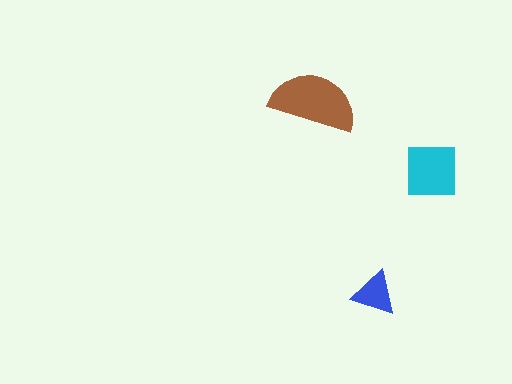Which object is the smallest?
The blue triangle.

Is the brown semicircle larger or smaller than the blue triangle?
Larger.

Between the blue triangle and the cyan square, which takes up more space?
The cyan square.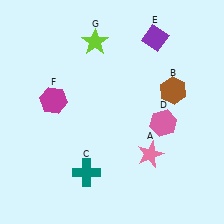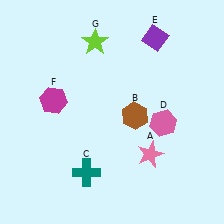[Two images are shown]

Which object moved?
The brown hexagon (B) moved left.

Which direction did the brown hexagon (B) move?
The brown hexagon (B) moved left.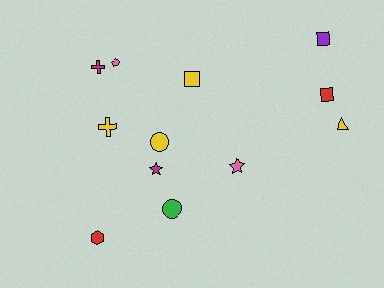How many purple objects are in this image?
There is 1 purple object.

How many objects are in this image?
There are 12 objects.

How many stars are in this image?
There are 2 stars.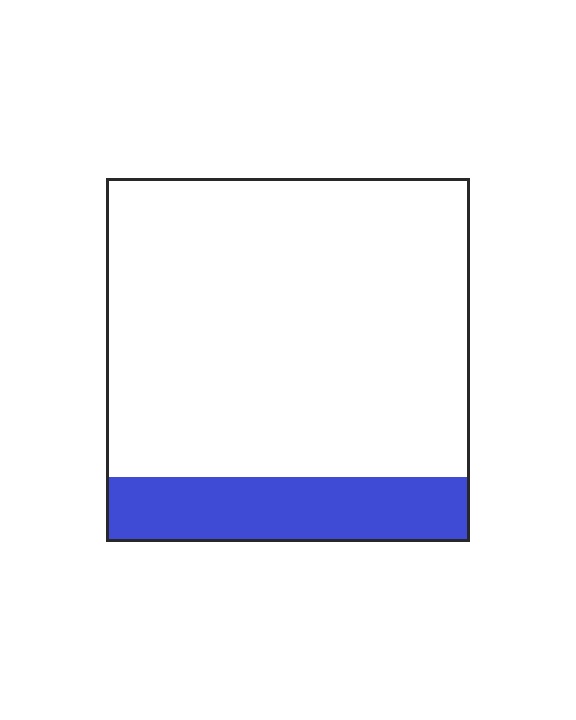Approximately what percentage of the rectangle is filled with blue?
Approximately 20%.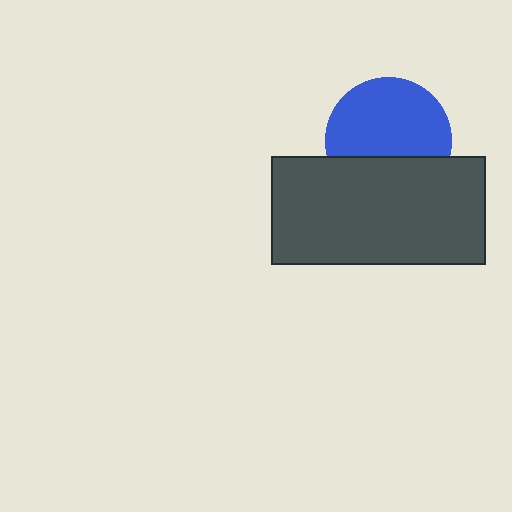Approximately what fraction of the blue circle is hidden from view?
Roughly 36% of the blue circle is hidden behind the dark gray rectangle.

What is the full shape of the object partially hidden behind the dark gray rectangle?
The partially hidden object is a blue circle.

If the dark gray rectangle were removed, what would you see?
You would see the complete blue circle.